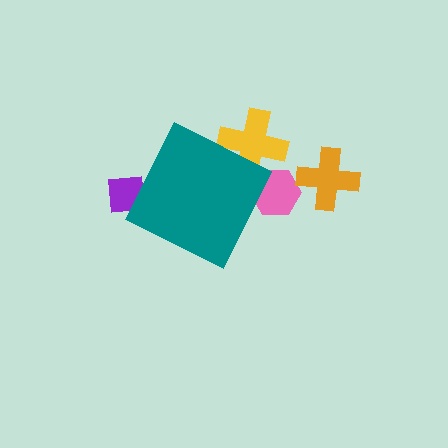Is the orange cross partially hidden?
No, the orange cross is fully visible.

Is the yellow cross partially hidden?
Yes, the yellow cross is partially hidden behind the teal diamond.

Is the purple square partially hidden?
Yes, the purple square is partially hidden behind the teal diamond.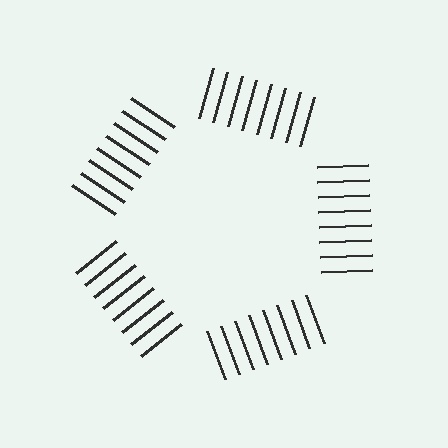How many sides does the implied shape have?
5 sides — the line-ends trace a pentagon.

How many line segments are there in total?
40 — 8 along each of the 5 edges.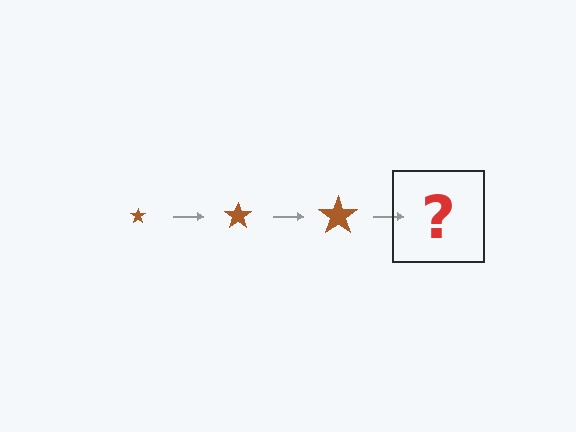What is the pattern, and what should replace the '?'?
The pattern is that the star gets progressively larger each step. The '?' should be a brown star, larger than the previous one.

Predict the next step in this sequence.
The next step is a brown star, larger than the previous one.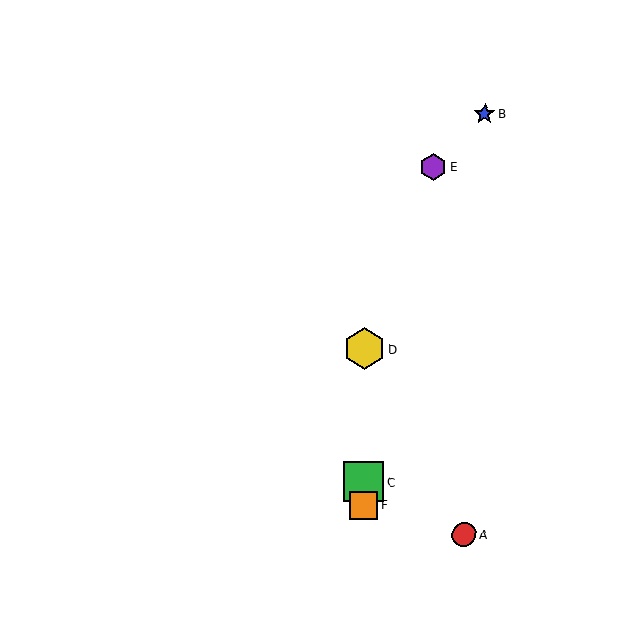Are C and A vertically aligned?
No, C is at x≈364 and A is at x≈464.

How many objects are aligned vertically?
3 objects (C, D, F) are aligned vertically.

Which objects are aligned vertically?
Objects C, D, F are aligned vertically.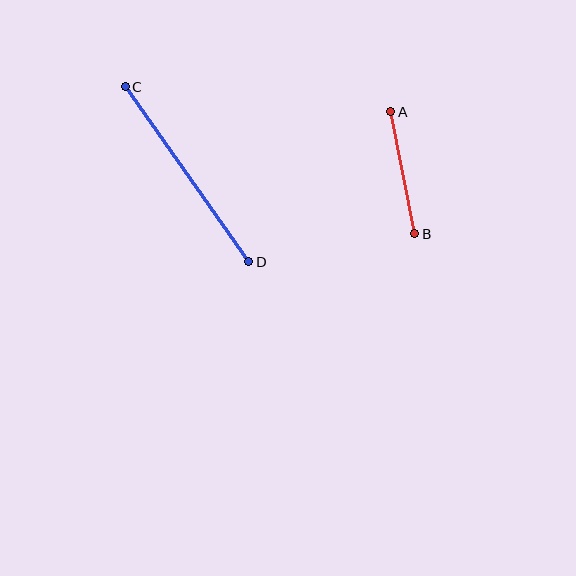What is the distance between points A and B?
The distance is approximately 125 pixels.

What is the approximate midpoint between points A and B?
The midpoint is at approximately (403, 173) pixels.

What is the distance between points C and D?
The distance is approximately 215 pixels.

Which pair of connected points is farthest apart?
Points C and D are farthest apart.